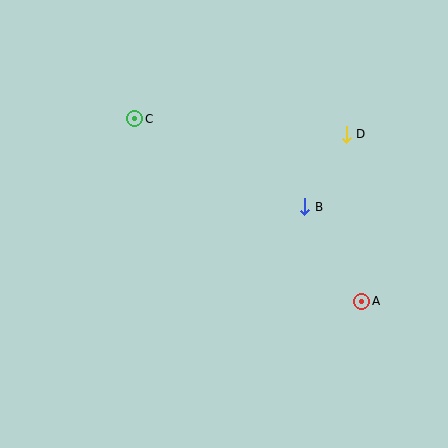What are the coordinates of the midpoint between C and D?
The midpoint between C and D is at (241, 126).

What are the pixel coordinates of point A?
Point A is at (362, 301).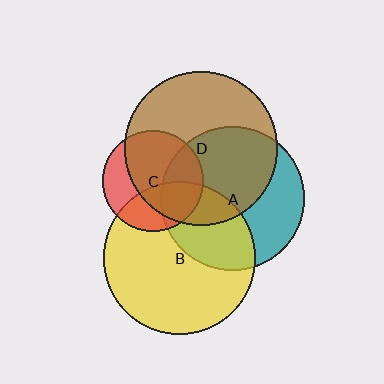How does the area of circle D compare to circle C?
Approximately 2.3 times.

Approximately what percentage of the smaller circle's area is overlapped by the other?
Approximately 15%.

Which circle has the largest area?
Circle D (brown).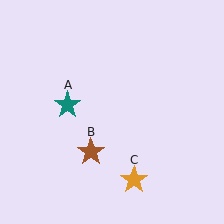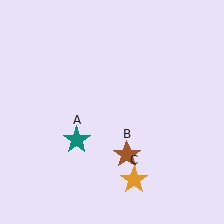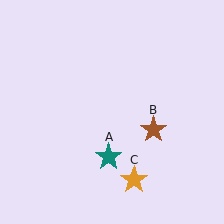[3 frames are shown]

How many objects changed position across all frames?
2 objects changed position: teal star (object A), brown star (object B).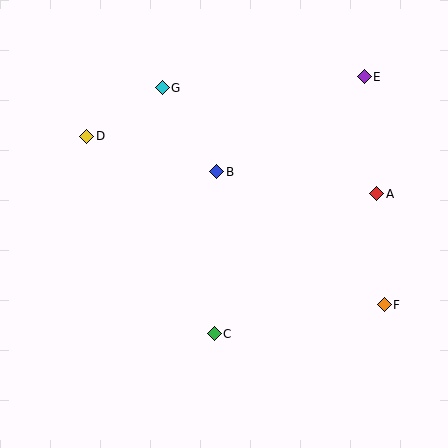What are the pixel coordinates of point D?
Point D is at (87, 136).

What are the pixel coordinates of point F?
Point F is at (384, 305).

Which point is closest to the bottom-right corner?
Point F is closest to the bottom-right corner.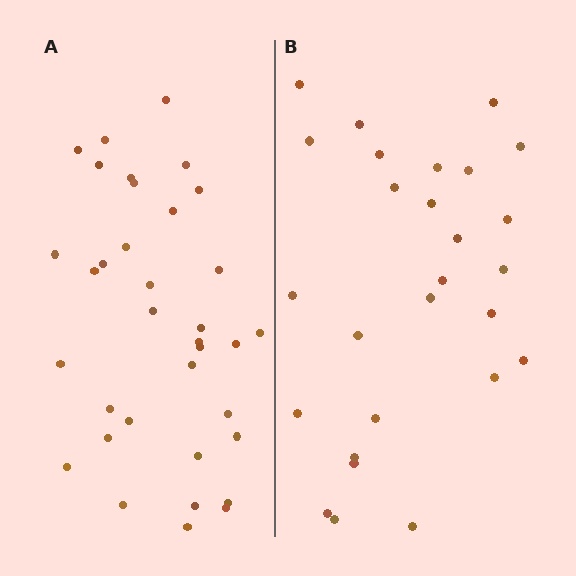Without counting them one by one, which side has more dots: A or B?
Region A (the left region) has more dots.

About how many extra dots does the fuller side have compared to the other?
Region A has roughly 8 or so more dots than region B.